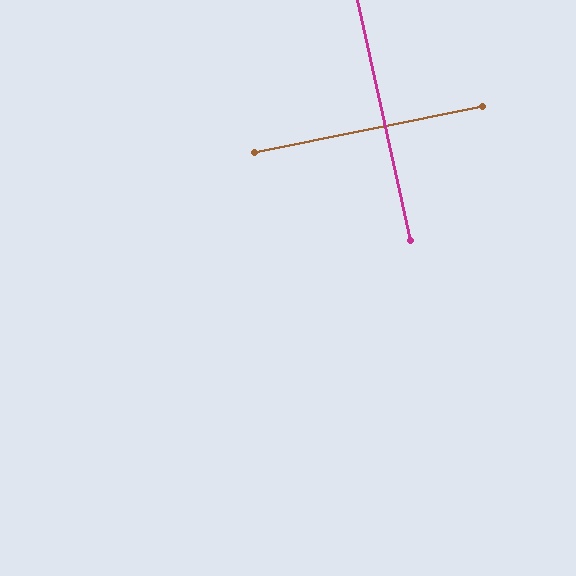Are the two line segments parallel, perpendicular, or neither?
Perpendicular — they meet at approximately 89°.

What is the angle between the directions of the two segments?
Approximately 89 degrees.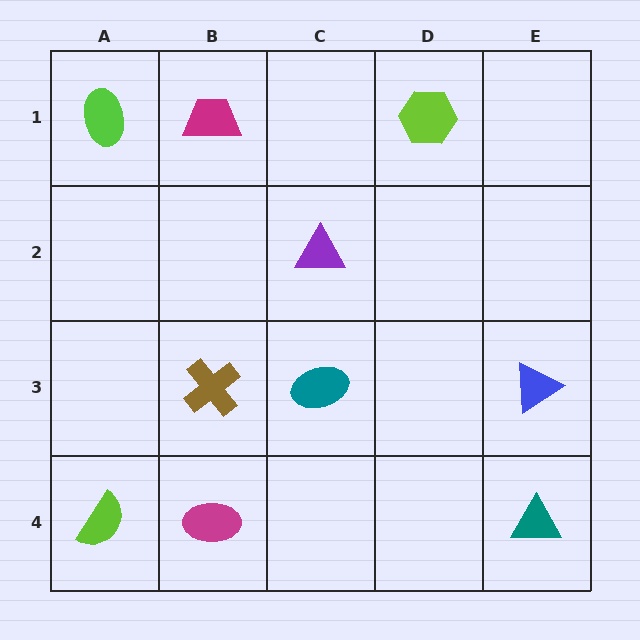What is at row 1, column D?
A lime hexagon.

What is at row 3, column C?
A teal ellipse.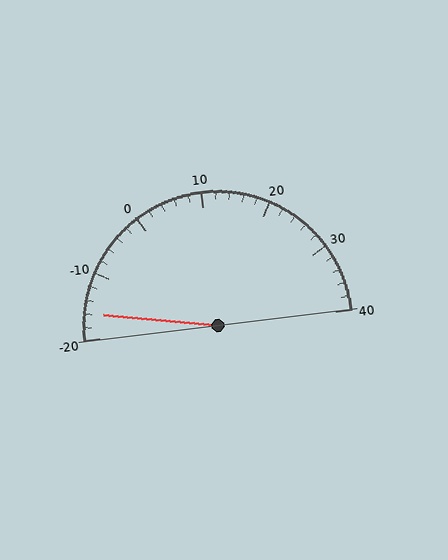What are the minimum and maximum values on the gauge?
The gauge ranges from -20 to 40.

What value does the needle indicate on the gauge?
The needle indicates approximately -16.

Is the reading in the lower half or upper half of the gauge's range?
The reading is in the lower half of the range (-20 to 40).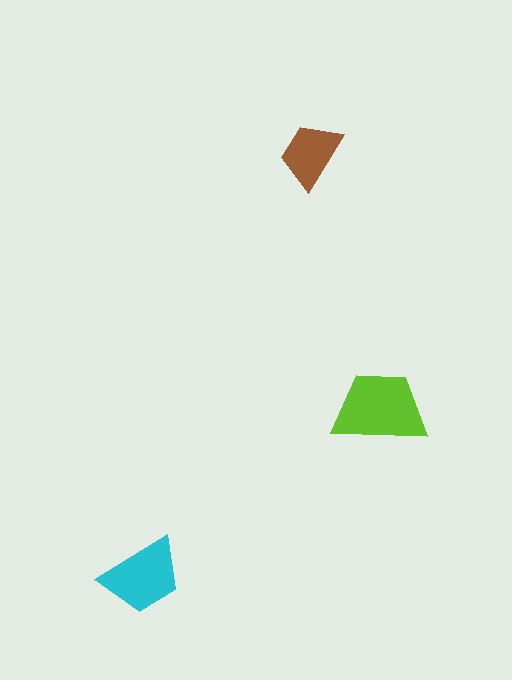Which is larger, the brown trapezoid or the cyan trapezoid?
The cyan one.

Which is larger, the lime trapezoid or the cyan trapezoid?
The lime one.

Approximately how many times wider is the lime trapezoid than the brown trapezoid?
About 1.5 times wider.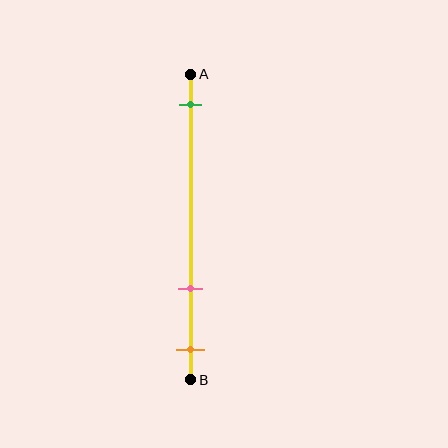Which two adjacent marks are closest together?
The pink and orange marks are the closest adjacent pair.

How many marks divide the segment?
There are 3 marks dividing the segment.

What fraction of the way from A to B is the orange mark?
The orange mark is approximately 90% (0.9) of the way from A to B.